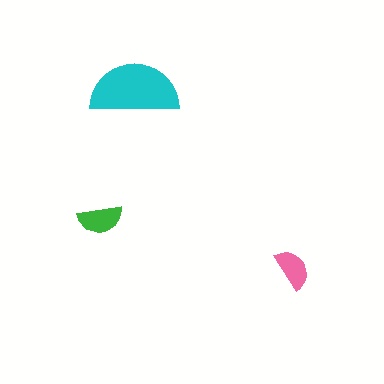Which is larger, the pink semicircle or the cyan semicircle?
The cyan one.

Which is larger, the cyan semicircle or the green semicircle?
The cyan one.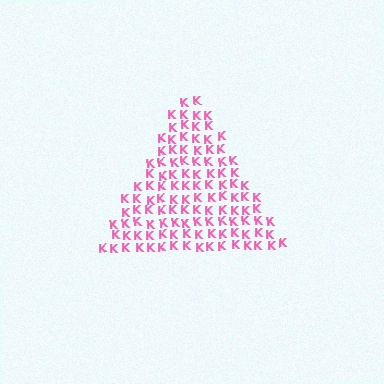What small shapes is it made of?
It is made of small letter K's.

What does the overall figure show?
The overall figure shows a triangle.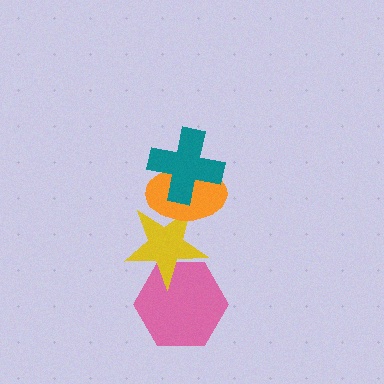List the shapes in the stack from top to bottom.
From top to bottom: the teal cross, the orange ellipse, the yellow star, the pink hexagon.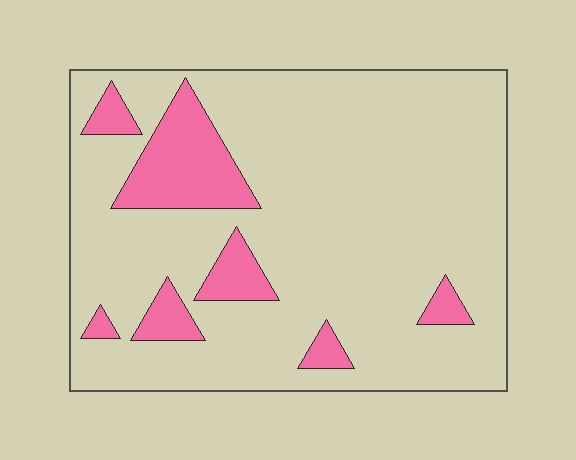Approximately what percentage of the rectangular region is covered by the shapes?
Approximately 15%.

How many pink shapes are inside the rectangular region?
7.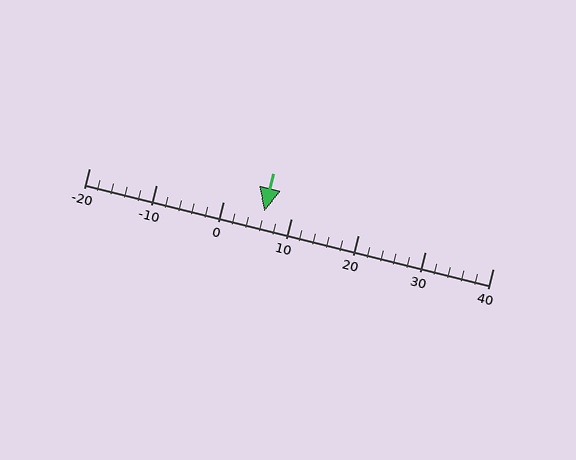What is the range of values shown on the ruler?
The ruler shows values from -20 to 40.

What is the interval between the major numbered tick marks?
The major tick marks are spaced 10 units apart.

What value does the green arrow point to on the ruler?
The green arrow points to approximately 6.